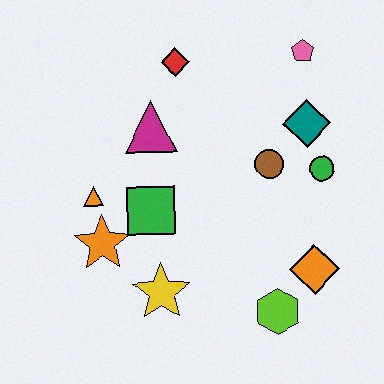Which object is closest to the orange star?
The orange triangle is closest to the orange star.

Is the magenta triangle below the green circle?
No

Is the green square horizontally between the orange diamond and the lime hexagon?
No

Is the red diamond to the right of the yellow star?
Yes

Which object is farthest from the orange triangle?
The pink pentagon is farthest from the orange triangle.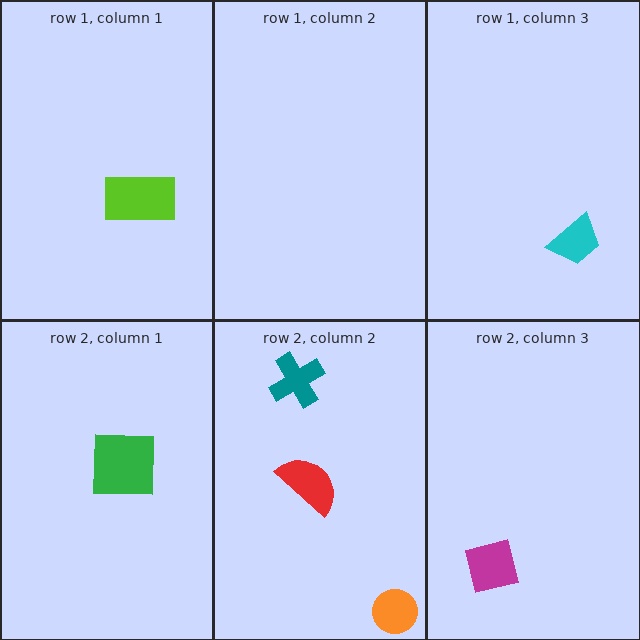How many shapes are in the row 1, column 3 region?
1.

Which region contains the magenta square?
The row 2, column 3 region.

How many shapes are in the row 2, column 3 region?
1.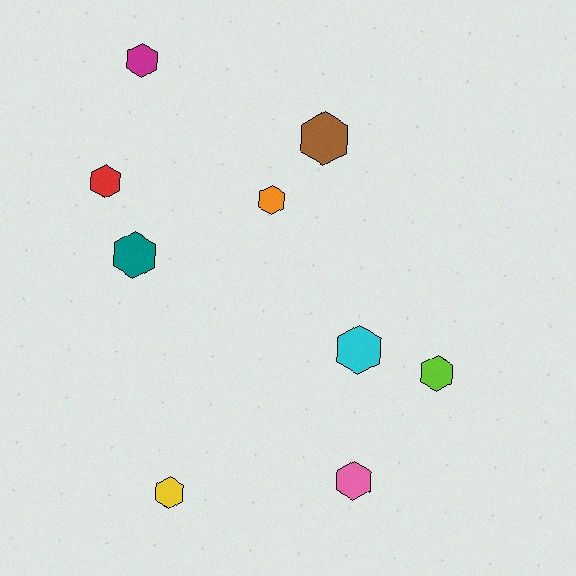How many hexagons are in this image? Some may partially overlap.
There are 9 hexagons.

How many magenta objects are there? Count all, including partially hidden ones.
There is 1 magenta object.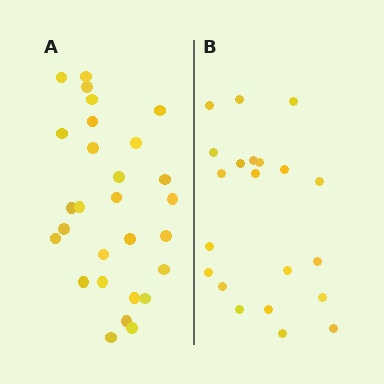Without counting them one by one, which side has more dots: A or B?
Region A (the left region) has more dots.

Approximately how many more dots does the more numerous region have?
Region A has roughly 8 or so more dots than region B.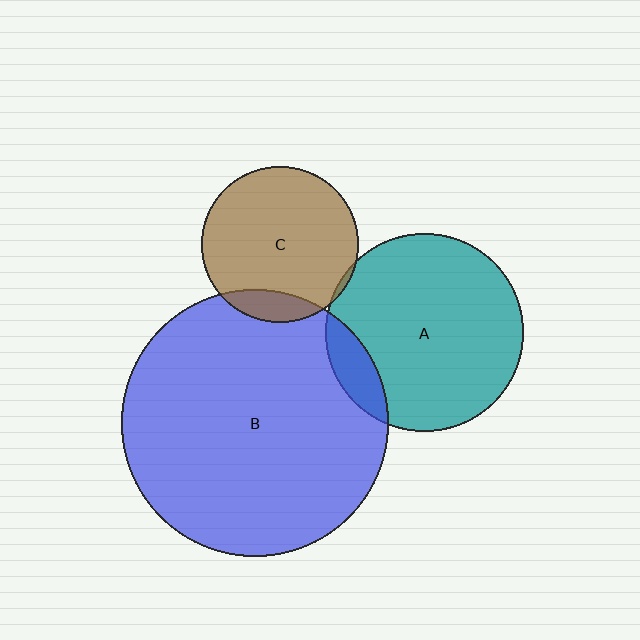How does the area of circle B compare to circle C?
Approximately 2.9 times.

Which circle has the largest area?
Circle B (blue).